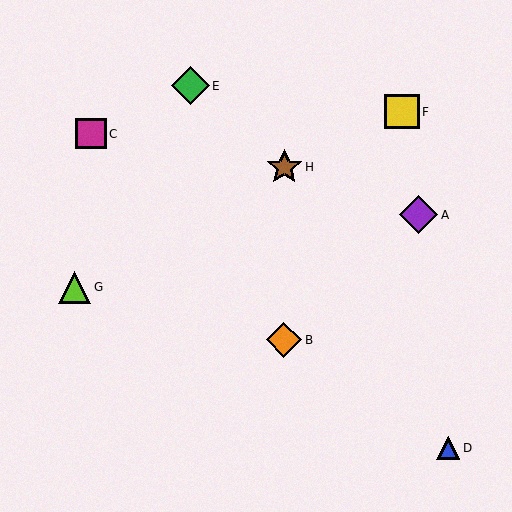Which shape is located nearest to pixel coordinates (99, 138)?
The magenta square (labeled C) at (91, 134) is nearest to that location.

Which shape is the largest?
The purple diamond (labeled A) is the largest.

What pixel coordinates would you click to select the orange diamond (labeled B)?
Click at (284, 340) to select the orange diamond B.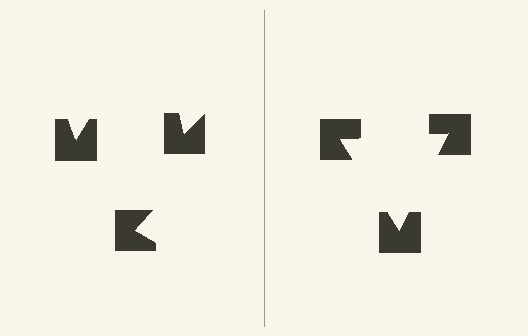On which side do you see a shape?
An illusory triangle appears on the right side. On the left side the wedge cuts are rotated, so no coherent shape forms.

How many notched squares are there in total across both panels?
6 — 3 on each side.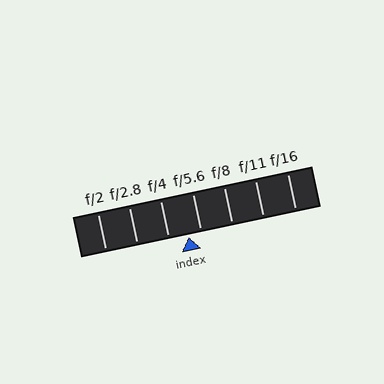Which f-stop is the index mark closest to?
The index mark is closest to f/5.6.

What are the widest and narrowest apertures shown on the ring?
The widest aperture shown is f/2 and the narrowest is f/16.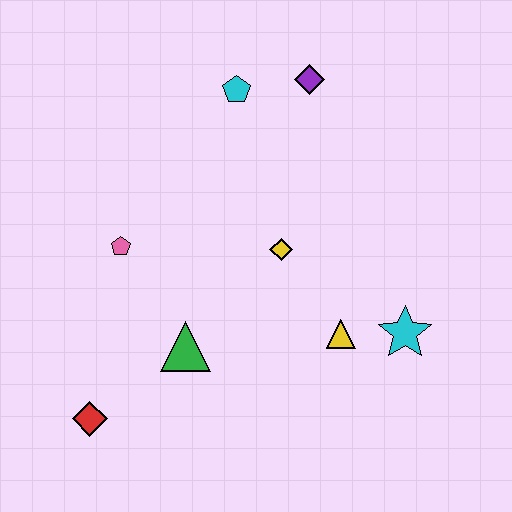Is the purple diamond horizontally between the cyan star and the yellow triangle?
No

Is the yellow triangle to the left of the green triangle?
No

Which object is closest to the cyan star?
The yellow triangle is closest to the cyan star.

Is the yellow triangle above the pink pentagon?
No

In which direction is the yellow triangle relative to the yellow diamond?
The yellow triangle is below the yellow diamond.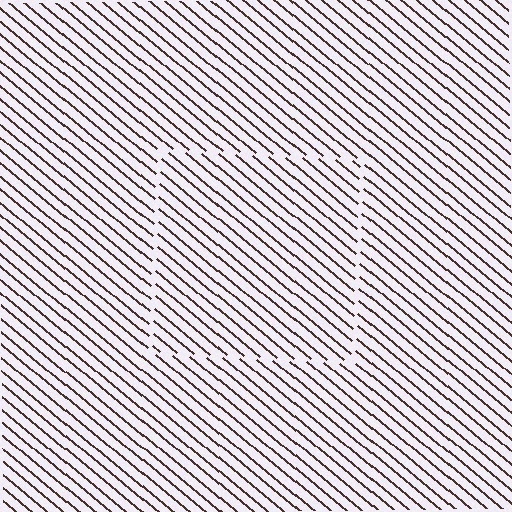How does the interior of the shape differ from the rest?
The interior of the shape contains the same grating, shifted by half a period — the contour is defined by the phase discontinuity where line-ends from the inner and outer gratings abut.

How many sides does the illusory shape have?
4 sides — the line-ends trace a square.